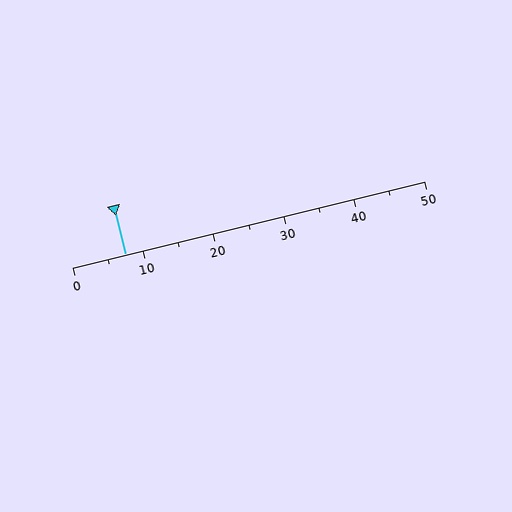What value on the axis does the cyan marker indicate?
The marker indicates approximately 7.5.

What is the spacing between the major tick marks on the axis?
The major ticks are spaced 10 apart.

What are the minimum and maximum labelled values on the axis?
The axis runs from 0 to 50.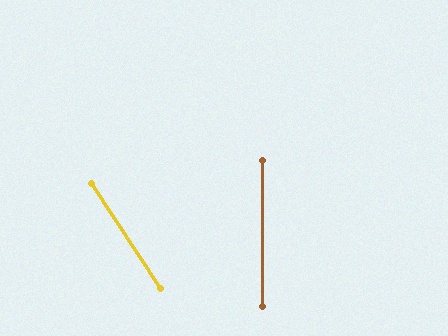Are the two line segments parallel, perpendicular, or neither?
Neither parallel nor perpendicular — they differ by about 34°.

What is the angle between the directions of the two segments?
Approximately 34 degrees.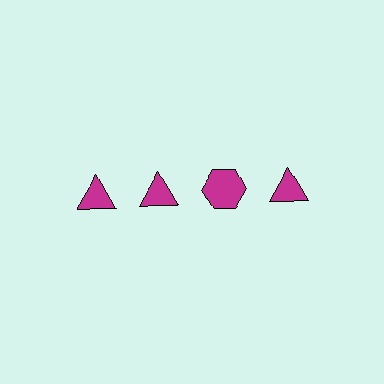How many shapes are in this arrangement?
There are 4 shapes arranged in a grid pattern.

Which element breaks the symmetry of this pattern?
The magenta hexagon in the top row, center column breaks the symmetry. All other shapes are magenta triangles.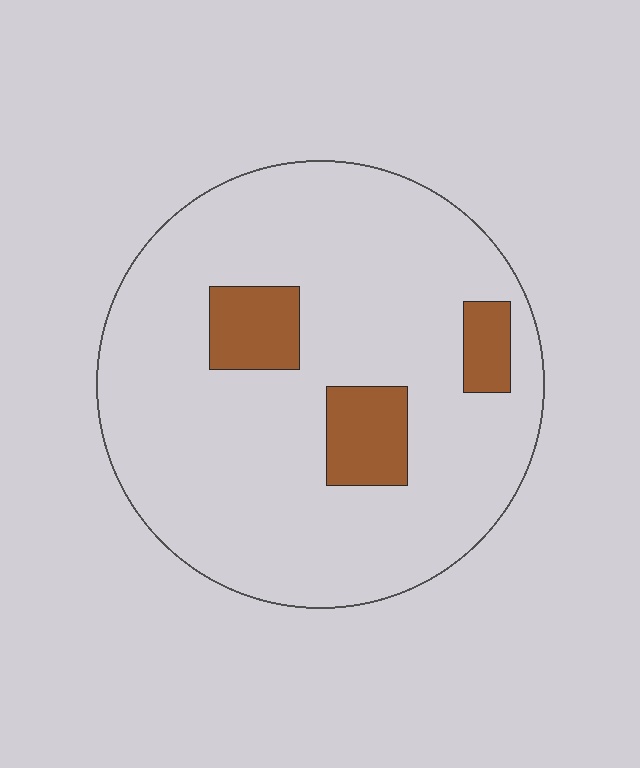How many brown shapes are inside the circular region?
3.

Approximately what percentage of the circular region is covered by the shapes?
Approximately 15%.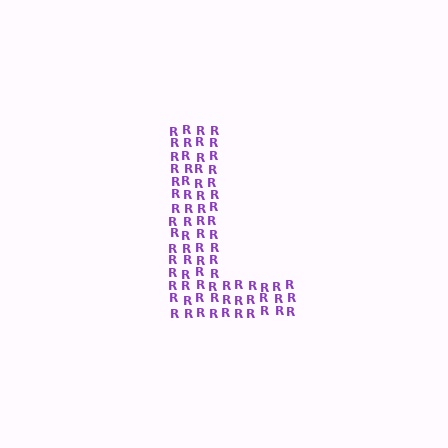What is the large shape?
The large shape is the letter L.